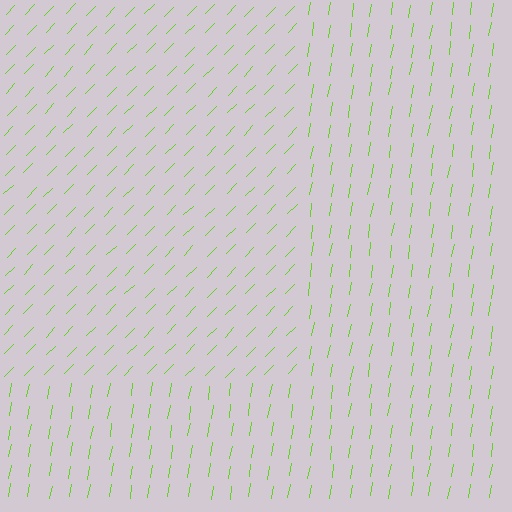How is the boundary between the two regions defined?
The boundary is defined purely by a change in line orientation (approximately 35 degrees difference). All lines are the same color and thickness.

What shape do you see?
I see a rectangle.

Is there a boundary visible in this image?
Yes, there is a texture boundary formed by a change in line orientation.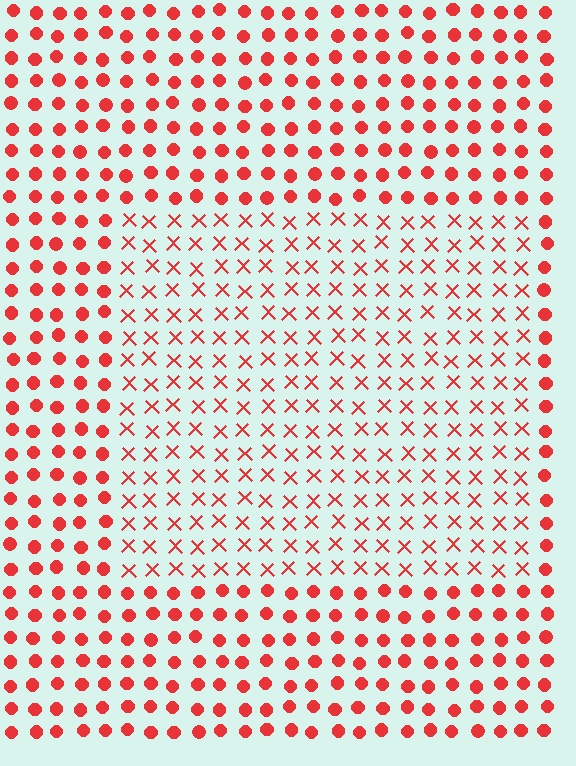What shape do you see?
I see a rectangle.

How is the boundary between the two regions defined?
The boundary is defined by a change in element shape: X marks inside vs. circles outside. All elements share the same color and spacing.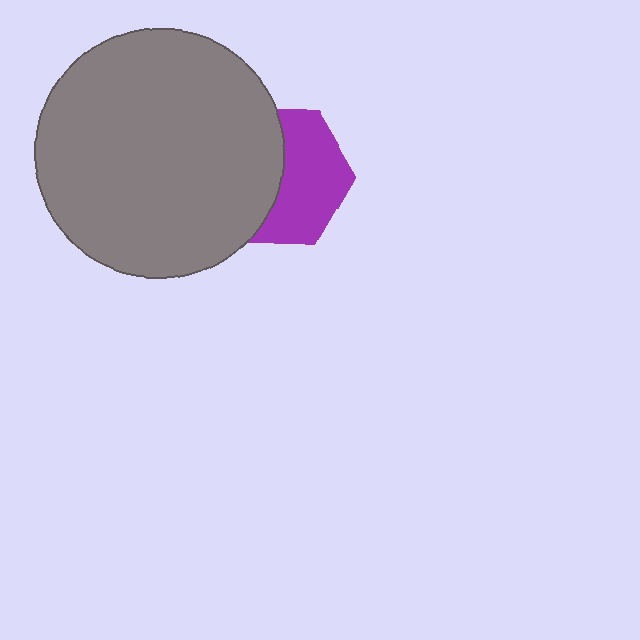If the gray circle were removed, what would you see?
You would see the complete purple hexagon.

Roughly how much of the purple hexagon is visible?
About half of it is visible (roughly 52%).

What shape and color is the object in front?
The object in front is a gray circle.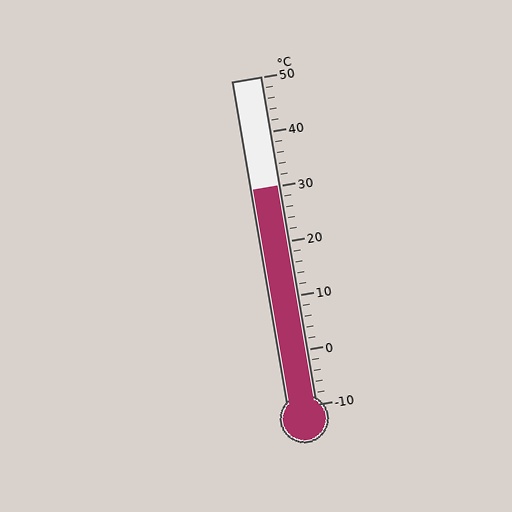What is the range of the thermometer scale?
The thermometer scale ranges from -10°C to 50°C.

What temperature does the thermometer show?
The thermometer shows approximately 30°C.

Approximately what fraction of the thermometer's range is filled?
The thermometer is filled to approximately 65% of its range.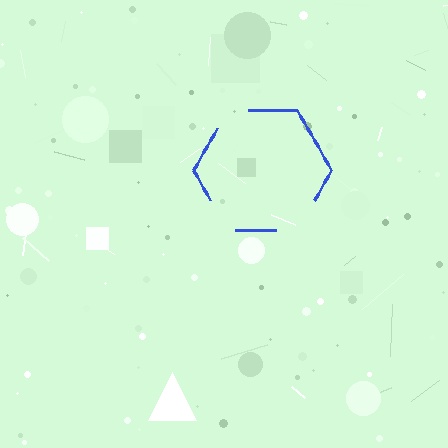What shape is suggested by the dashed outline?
The dashed outline suggests a hexagon.